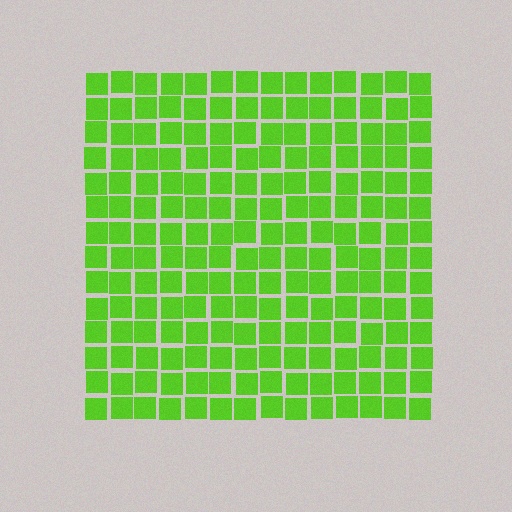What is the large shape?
The large shape is a square.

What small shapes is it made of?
It is made of small squares.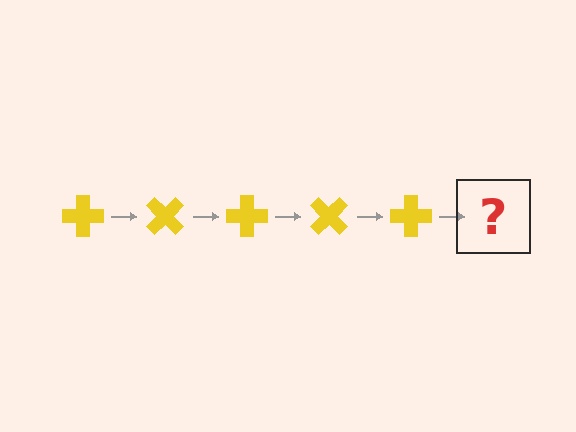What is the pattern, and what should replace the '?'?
The pattern is that the cross rotates 45 degrees each step. The '?' should be a yellow cross rotated 225 degrees.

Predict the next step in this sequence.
The next step is a yellow cross rotated 225 degrees.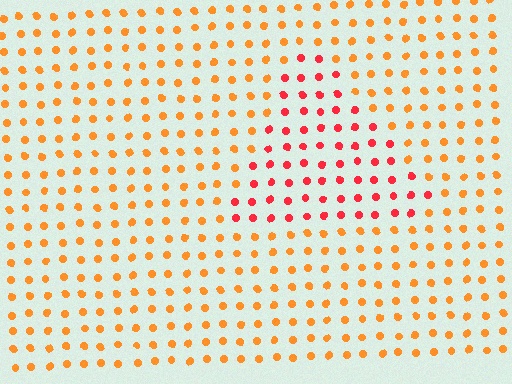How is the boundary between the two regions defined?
The boundary is defined purely by a slight shift in hue (about 36 degrees). Spacing, size, and orientation are identical on both sides.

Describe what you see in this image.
The image is filled with small orange elements in a uniform arrangement. A triangle-shaped region is visible where the elements are tinted to a slightly different hue, forming a subtle color boundary.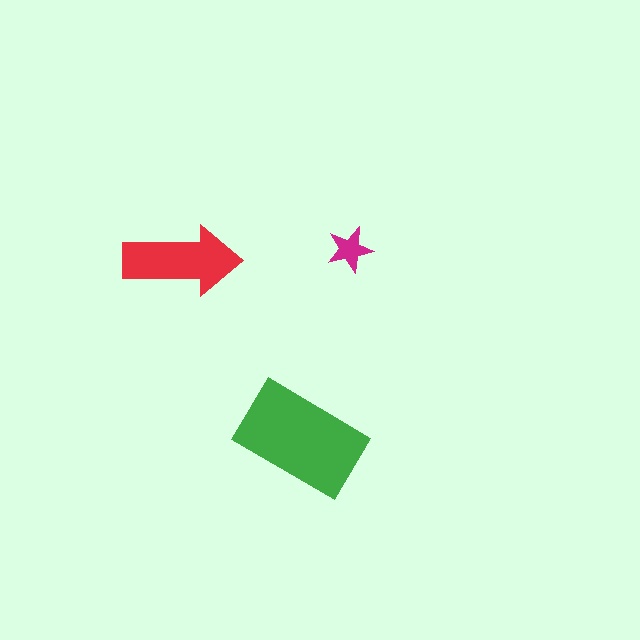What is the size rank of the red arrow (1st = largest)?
2nd.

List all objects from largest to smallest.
The green rectangle, the red arrow, the magenta star.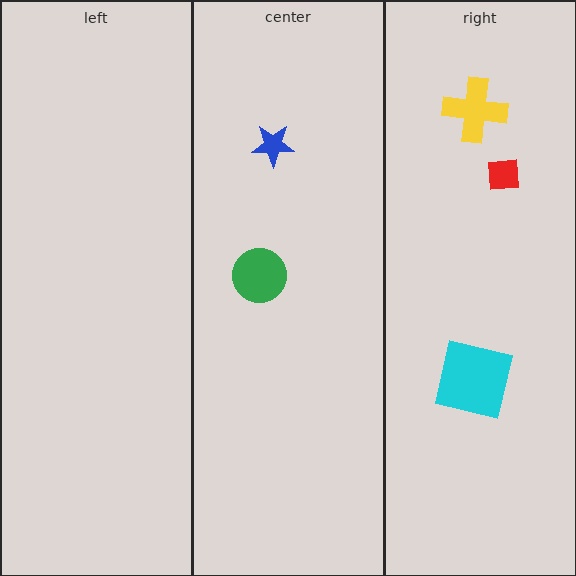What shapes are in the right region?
The cyan square, the red square, the yellow cross.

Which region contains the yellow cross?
The right region.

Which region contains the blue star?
The center region.